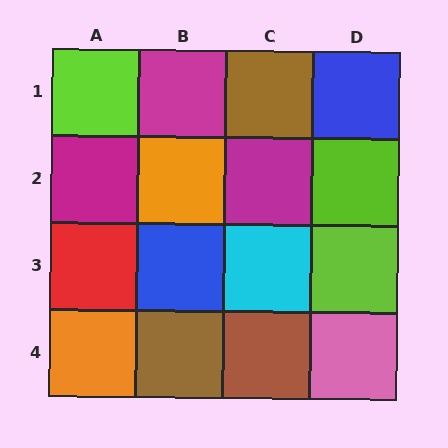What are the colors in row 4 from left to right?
Orange, brown, brown, pink.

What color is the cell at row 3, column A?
Red.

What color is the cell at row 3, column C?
Cyan.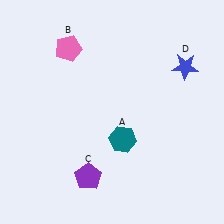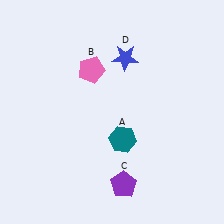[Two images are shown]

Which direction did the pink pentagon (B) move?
The pink pentagon (B) moved right.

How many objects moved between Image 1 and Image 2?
3 objects moved between the two images.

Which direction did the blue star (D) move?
The blue star (D) moved left.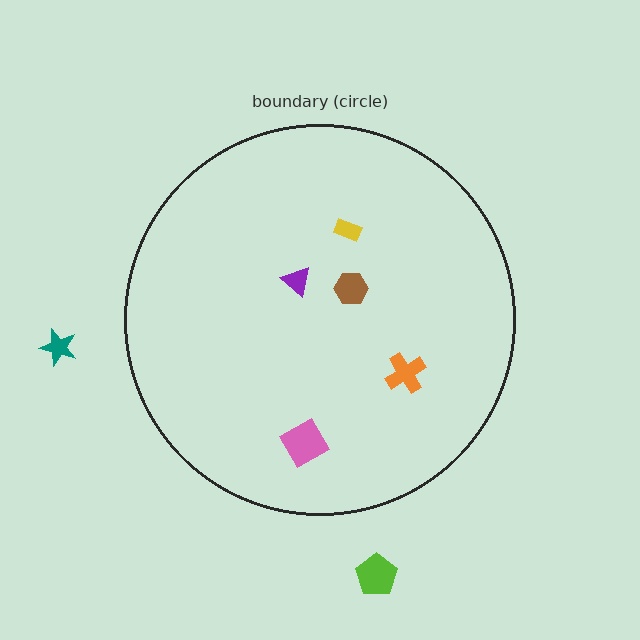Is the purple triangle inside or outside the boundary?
Inside.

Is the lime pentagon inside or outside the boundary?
Outside.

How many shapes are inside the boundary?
5 inside, 2 outside.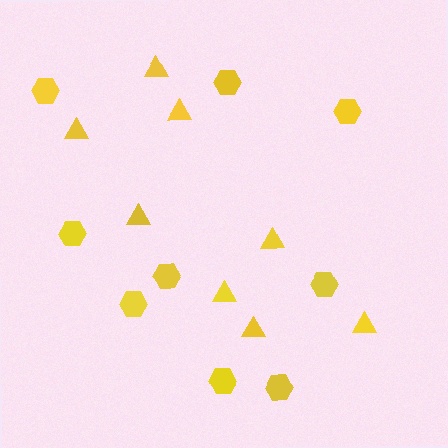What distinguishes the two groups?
There are 2 groups: one group of triangles (8) and one group of hexagons (9).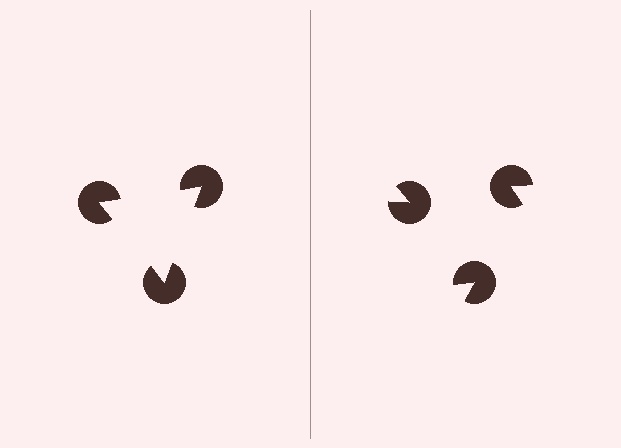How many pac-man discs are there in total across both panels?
6 — 3 on each side.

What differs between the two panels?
The pac-man discs are positioned identically on both sides; only the wedge orientations differ. On the left they align to a triangle; on the right they are misaligned.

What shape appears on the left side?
An illusory triangle.